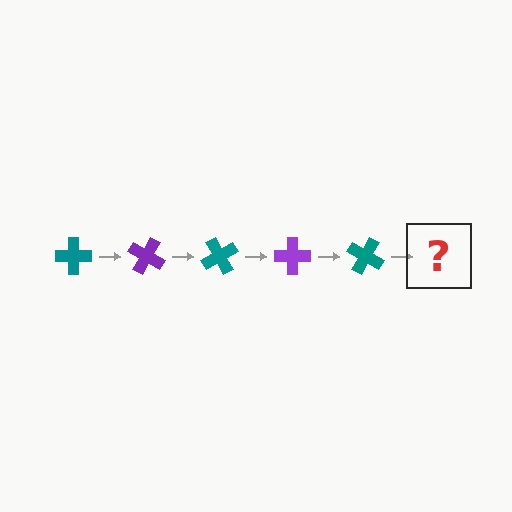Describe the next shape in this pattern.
It should be a purple cross, rotated 150 degrees from the start.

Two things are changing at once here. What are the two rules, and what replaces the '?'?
The two rules are that it rotates 30 degrees each step and the color cycles through teal and purple. The '?' should be a purple cross, rotated 150 degrees from the start.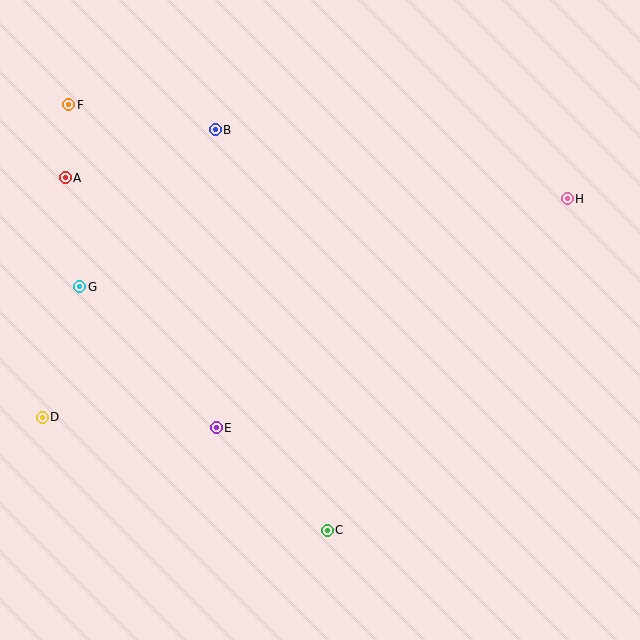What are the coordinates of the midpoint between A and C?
The midpoint between A and C is at (196, 354).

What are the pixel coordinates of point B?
Point B is at (215, 130).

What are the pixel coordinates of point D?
Point D is at (42, 417).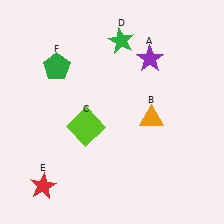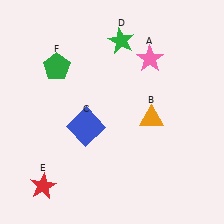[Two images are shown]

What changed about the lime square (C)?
In Image 1, C is lime. In Image 2, it changed to blue.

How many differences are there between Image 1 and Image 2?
There are 2 differences between the two images.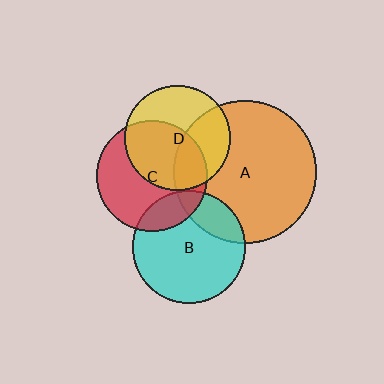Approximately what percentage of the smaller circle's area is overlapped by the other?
Approximately 50%.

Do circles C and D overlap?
Yes.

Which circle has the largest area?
Circle A (orange).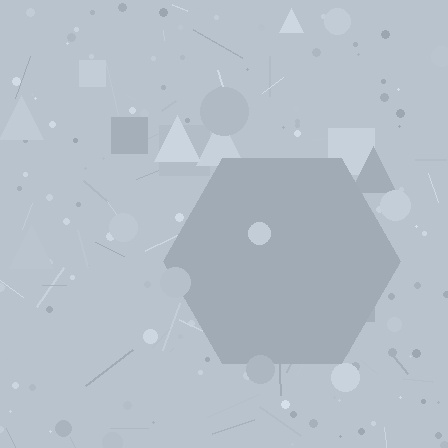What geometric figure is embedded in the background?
A hexagon is embedded in the background.